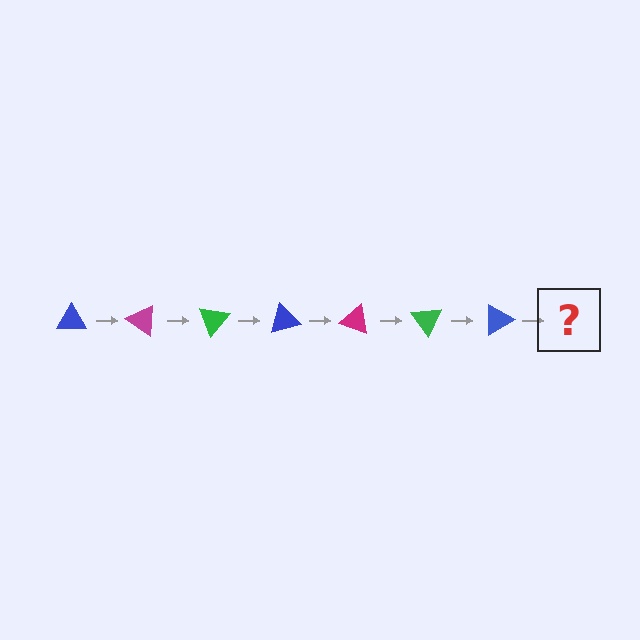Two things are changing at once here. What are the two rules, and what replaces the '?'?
The two rules are that it rotates 35 degrees each step and the color cycles through blue, magenta, and green. The '?' should be a magenta triangle, rotated 245 degrees from the start.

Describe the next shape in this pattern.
It should be a magenta triangle, rotated 245 degrees from the start.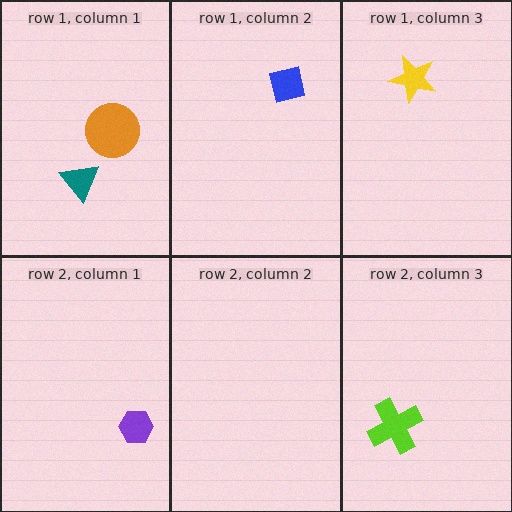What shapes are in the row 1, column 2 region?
The blue square.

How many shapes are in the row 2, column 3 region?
1.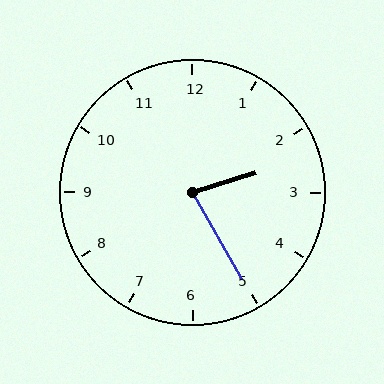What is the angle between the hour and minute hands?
Approximately 78 degrees.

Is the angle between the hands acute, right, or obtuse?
It is acute.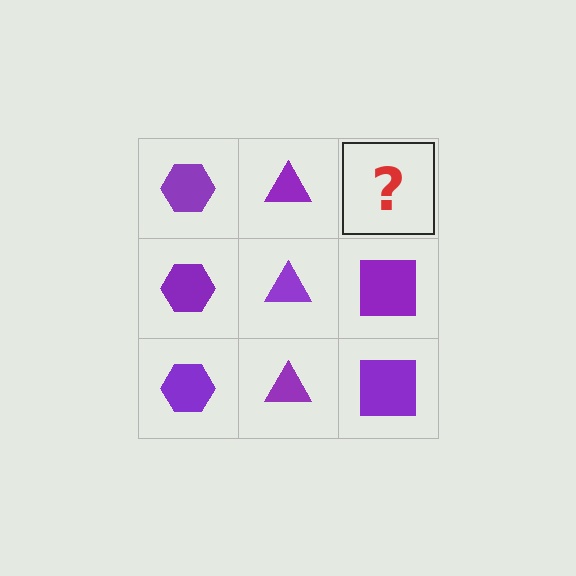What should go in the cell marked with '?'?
The missing cell should contain a purple square.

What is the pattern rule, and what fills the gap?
The rule is that each column has a consistent shape. The gap should be filled with a purple square.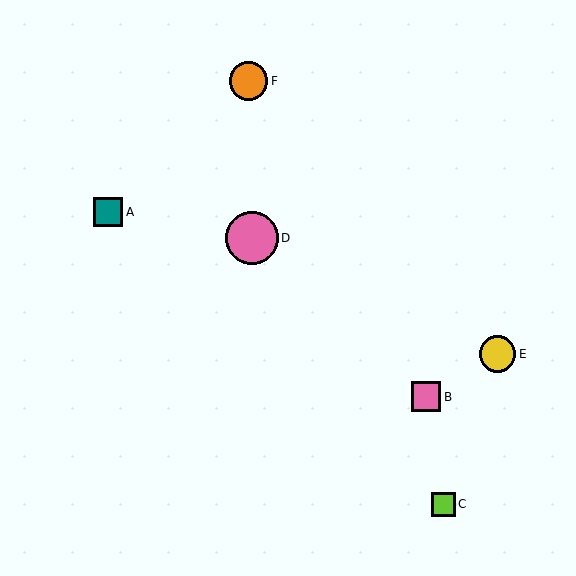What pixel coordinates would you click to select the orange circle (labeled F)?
Click at (249, 81) to select the orange circle F.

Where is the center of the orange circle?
The center of the orange circle is at (249, 81).